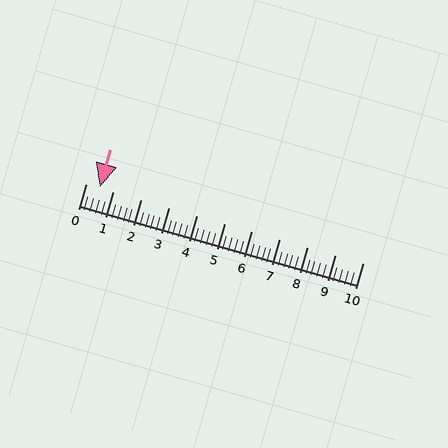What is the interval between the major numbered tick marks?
The major tick marks are spaced 1 units apart.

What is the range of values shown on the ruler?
The ruler shows values from 0 to 10.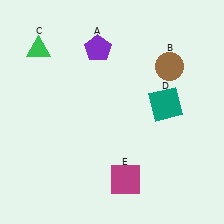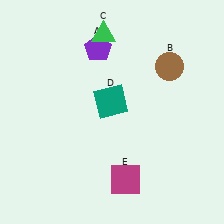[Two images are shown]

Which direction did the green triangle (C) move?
The green triangle (C) moved right.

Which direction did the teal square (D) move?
The teal square (D) moved left.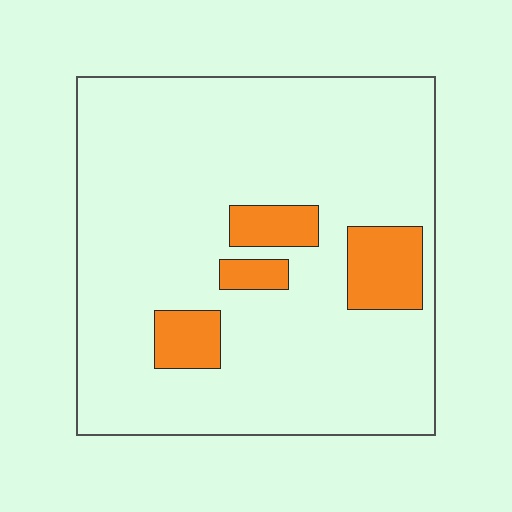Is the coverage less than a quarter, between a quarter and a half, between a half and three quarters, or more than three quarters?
Less than a quarter.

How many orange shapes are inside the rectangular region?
4.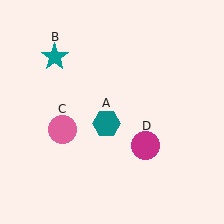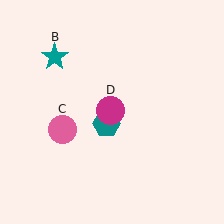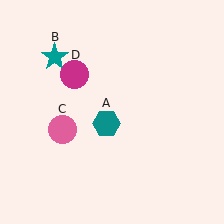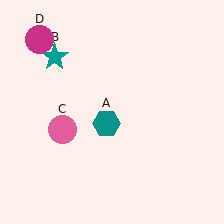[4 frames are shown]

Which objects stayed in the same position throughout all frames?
Teal hexagon (object A) and teal star (object B) and pink circle (object C) remained stationary.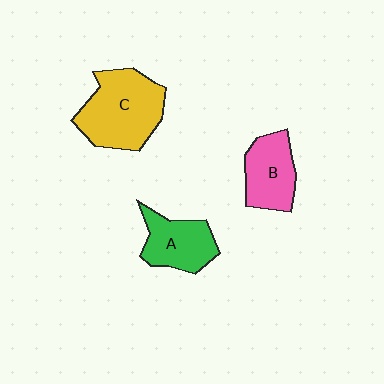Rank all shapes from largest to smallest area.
From largest to smallest: C (yellow), B (pink), A (green).